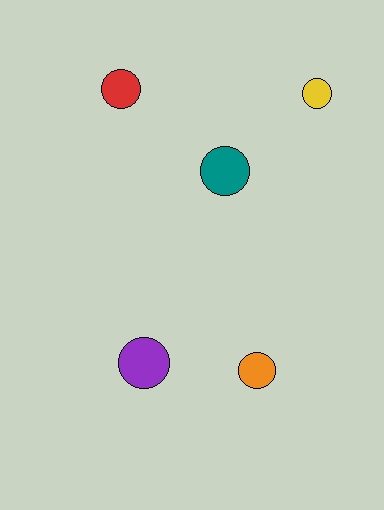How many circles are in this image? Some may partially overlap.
There are 5 circles.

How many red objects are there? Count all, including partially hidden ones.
There is 1 red object.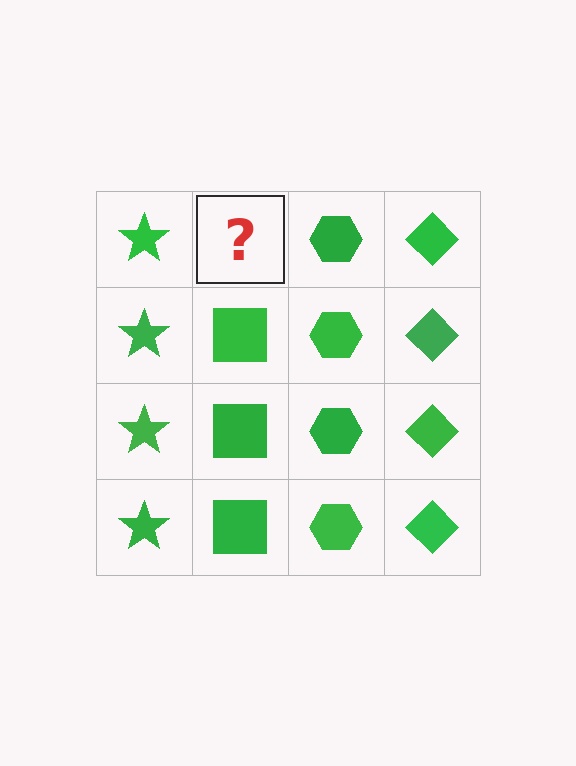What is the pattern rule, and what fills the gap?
The rule is that each column has a consistent shape. The gap should be filled with a green square.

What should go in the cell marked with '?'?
The missing cell should contain a green square.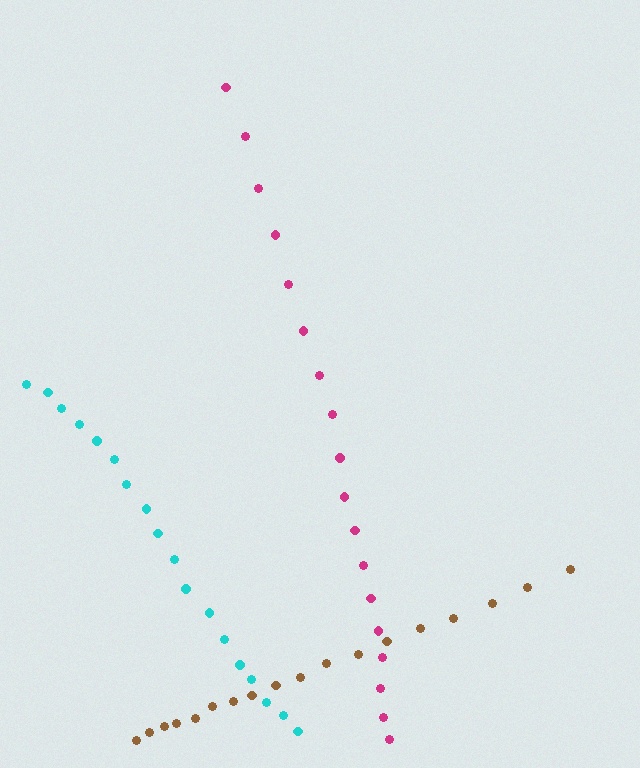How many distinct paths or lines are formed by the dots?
There are 3 distinct paths.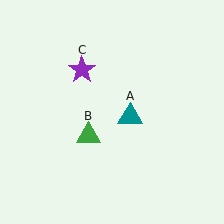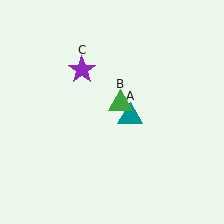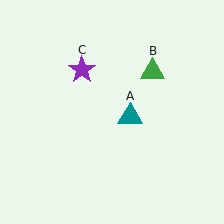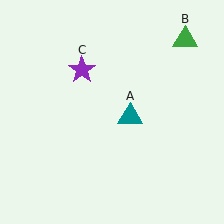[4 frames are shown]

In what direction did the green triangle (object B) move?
The green triangle (object B) moved up and to the right.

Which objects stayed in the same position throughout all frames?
Teal triangle (object A) and purple star (object C) remained stationary.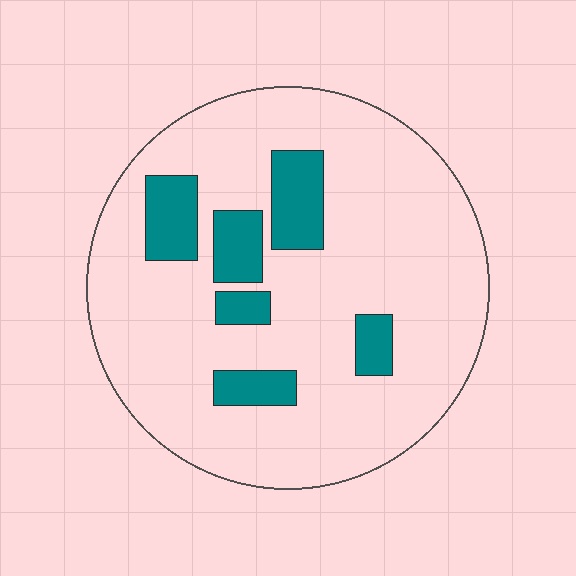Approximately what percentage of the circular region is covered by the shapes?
Approximately 15%.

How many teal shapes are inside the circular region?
6.